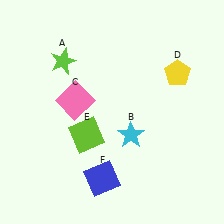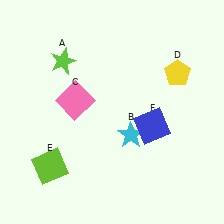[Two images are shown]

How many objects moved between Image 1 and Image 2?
2 objects moved between the two images.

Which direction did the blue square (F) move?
The blue square (F) moved up.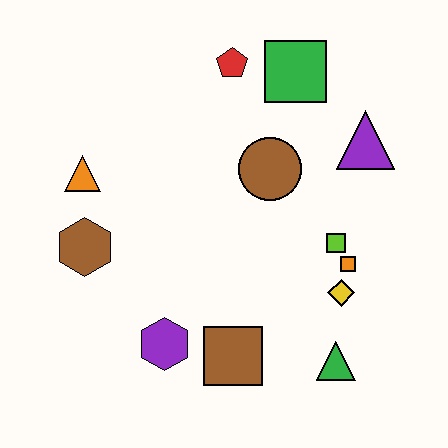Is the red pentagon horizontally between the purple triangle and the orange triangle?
Yes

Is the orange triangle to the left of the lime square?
Yes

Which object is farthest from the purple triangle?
The brown hexagon is farthest from the purple triangle.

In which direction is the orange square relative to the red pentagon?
The orange square is below the red pentagon.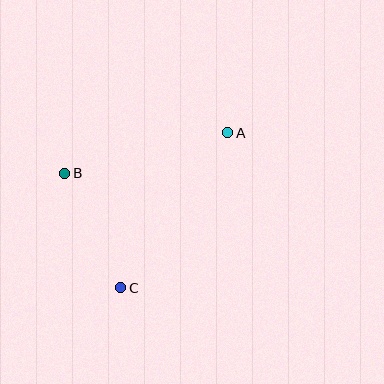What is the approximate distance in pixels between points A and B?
The distance between A and B is approximately 168 pixels.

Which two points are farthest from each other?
Points A and C are farthest from each other.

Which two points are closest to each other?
Points B and C are closest to each other.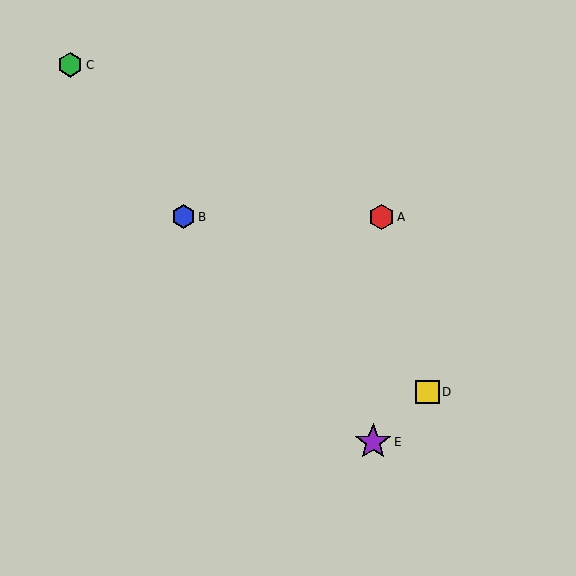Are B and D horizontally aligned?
No, B is at y≈217 and D is at y≈392.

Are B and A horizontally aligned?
Yes, both are at y≈217.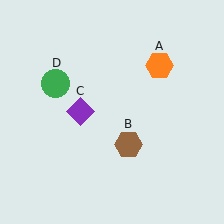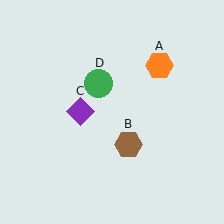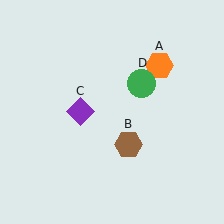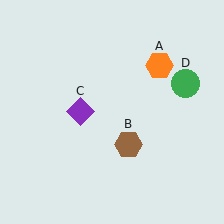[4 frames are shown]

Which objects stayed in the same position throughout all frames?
Orange hexagon (object A) and brown hexagon (object B) and purple diamond (object C) remained stationary.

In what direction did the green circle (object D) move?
The green circle (object D) moved right.